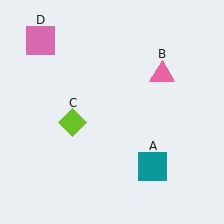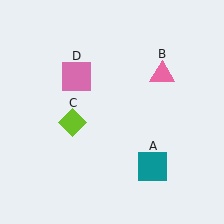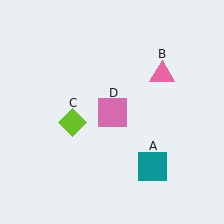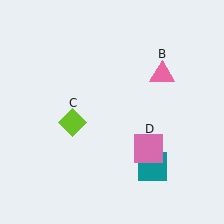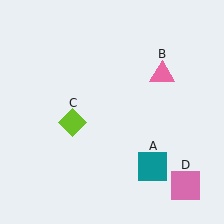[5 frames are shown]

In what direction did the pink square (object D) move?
The pink square (object D) moved down and to the right.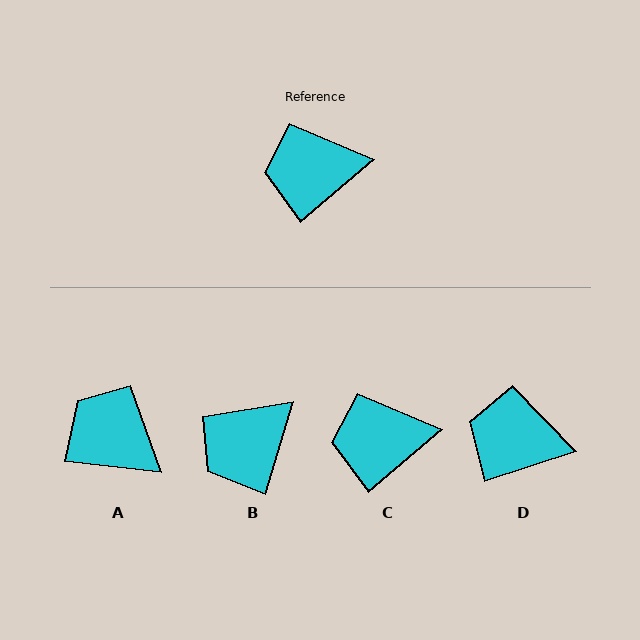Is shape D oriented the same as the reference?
No, it is off by about 22 degrees.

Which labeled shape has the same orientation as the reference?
C.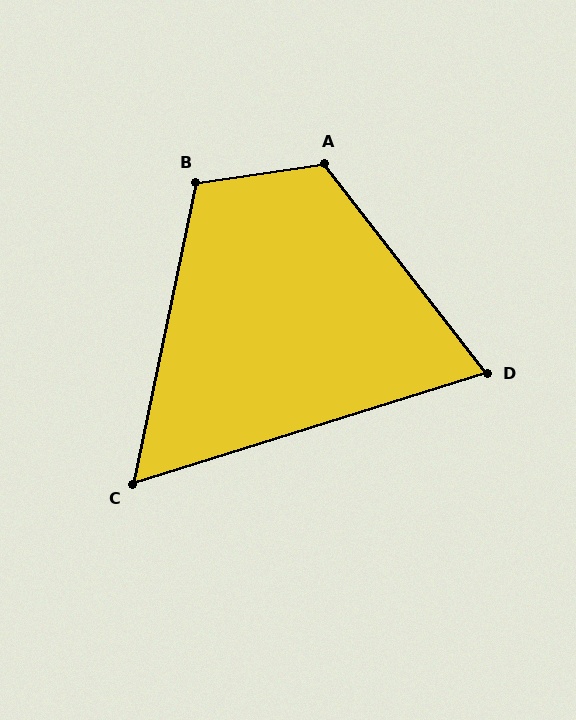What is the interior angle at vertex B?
Approximately 110 degrees (obtuse).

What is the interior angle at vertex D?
Approximately 70 degrees (acute).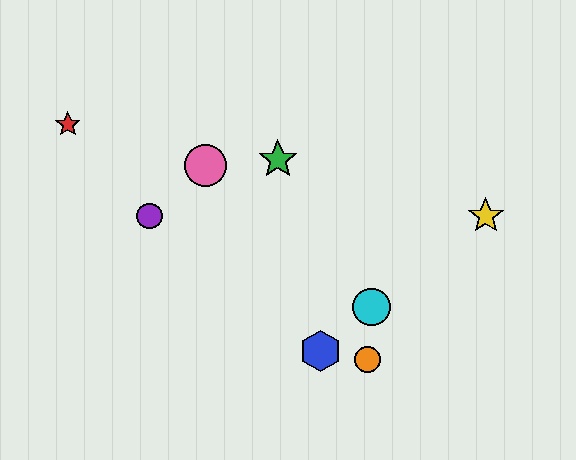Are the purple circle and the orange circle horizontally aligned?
No, the purple circle is at y≈216 and the orange circle is at y≈359.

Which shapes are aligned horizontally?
The yellow star, the purple circle are aligned horizontally.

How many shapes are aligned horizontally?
2 shapes (the yellow star, the purple circle) are aligned horizontally.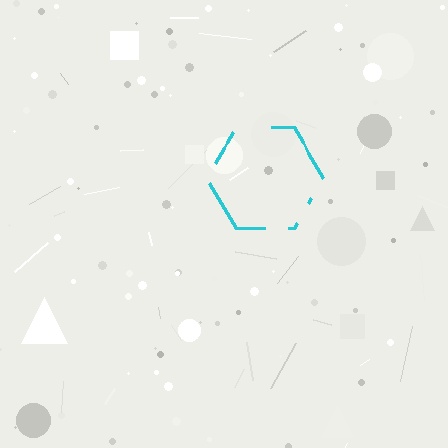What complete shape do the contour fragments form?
The contour fragments form a hexagon.